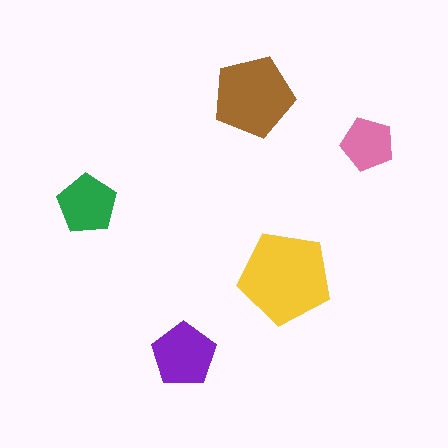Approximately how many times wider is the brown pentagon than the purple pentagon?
About 1.5 times wider.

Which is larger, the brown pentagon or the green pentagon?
The brown one.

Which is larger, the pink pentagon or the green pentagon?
The green one.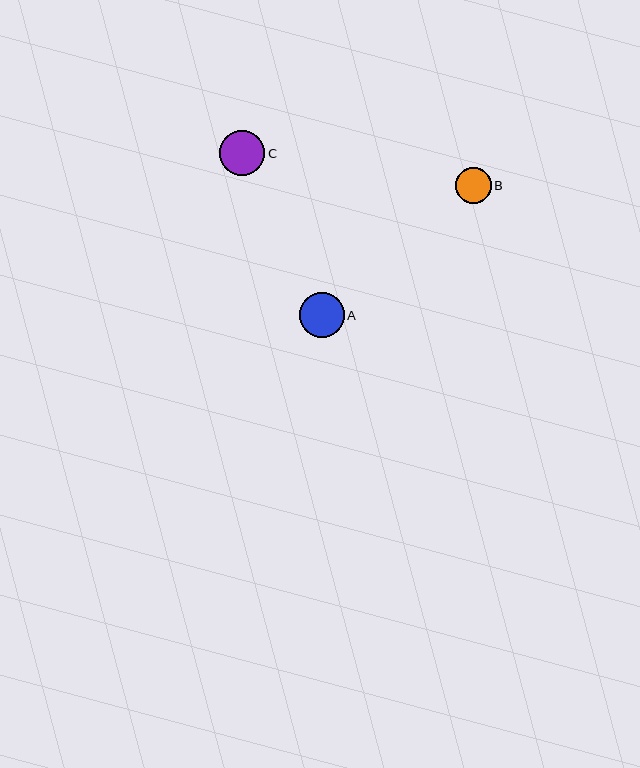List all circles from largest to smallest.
From largest to smallest: C, A, B.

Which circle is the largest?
Circle C is the largest with a size of approximately 45 pixels.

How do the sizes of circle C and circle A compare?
Circle C and circle A are approximately the same size.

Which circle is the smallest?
Circle B is the smallest with a size of approximately 35 pixels.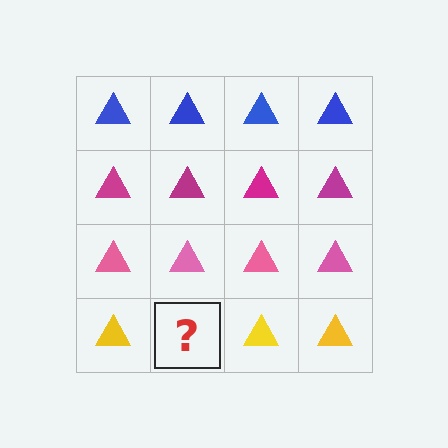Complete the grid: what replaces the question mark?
The question mark should be replaced with a yellow triangle.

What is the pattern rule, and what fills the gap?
The rule is that each row has a consistent color. The gap should be filled with a yellow triangle.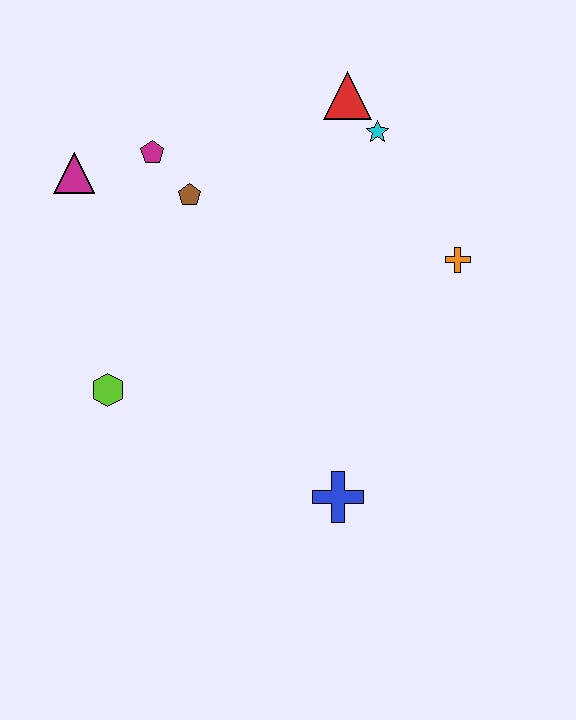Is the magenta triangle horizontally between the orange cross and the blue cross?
No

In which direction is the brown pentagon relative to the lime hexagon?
The brown pentagon is above the lime hexagon.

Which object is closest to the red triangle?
The cyan star is closest to the red triangle.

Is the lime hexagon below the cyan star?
Yes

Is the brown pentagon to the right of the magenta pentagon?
Yes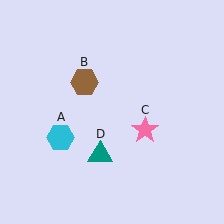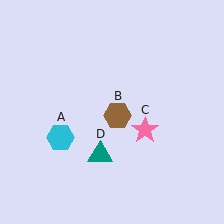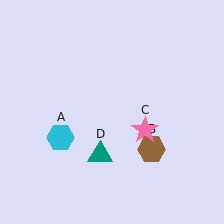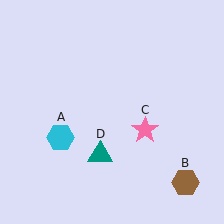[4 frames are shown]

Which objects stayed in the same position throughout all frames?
Cyan hexagon (object A) and pink star (object C) and teal triangle (object D) remained stationary.